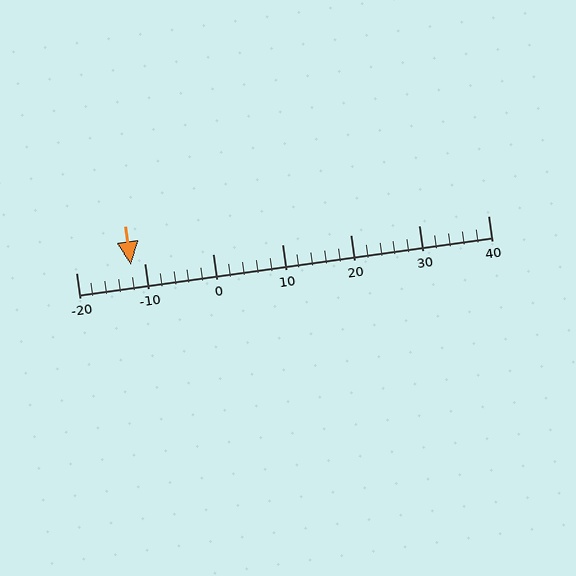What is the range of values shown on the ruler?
The ruler shows values from -20 to 40.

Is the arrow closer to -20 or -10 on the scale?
The arrow is closer to -10.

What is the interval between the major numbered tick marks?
The major tick marks are spaced 10 units apart.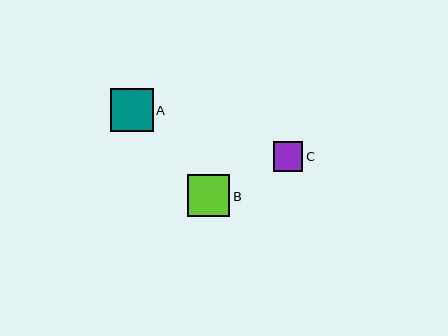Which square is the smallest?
Square C is the smallest with a size of approximately 30 pixels.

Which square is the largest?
Square A is the largest with a size of approximately 43 pixels.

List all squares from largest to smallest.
From largest to smallest: A, B, C.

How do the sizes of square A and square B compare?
Square A and square B are approximately the same size.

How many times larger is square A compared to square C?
Square A is approximately 1.4 times the size of square C.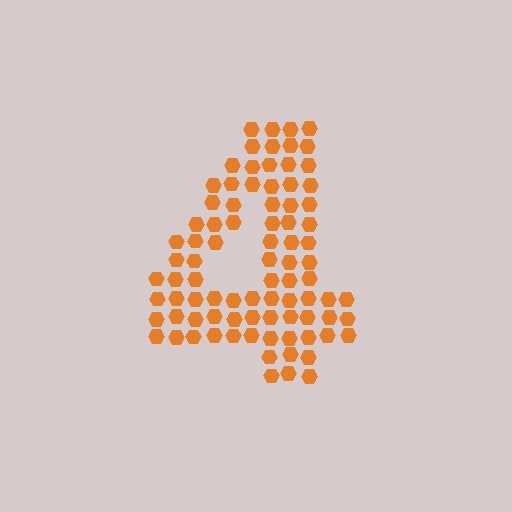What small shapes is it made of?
It is made of small hexagons.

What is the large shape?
The large shape is the digit 4.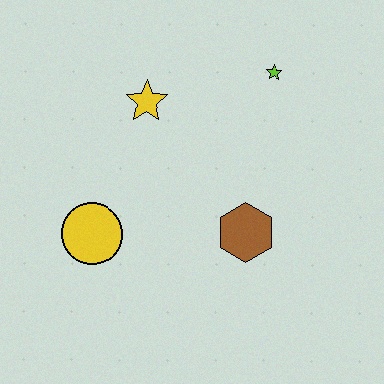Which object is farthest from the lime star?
The yellow circle is farthest from the lime star.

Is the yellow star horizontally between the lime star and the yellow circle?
Yes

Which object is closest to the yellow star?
The lime star is closest to the yellow star.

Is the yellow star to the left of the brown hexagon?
Yes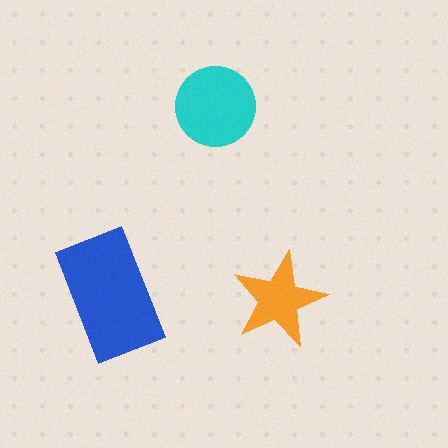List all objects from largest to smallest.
The blue rectangle, the cyan circle, the orange star.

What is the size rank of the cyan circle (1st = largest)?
2nd.